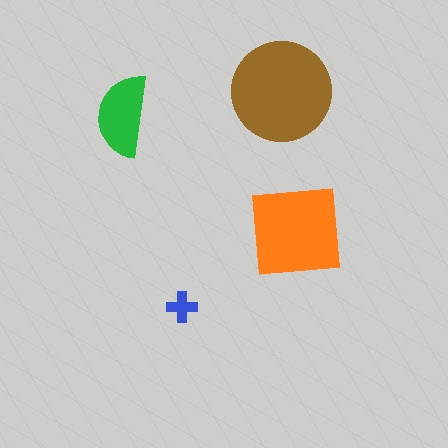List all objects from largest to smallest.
The brown circle, the orange square, the green semicircle, the blue cross.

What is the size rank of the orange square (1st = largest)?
2nd.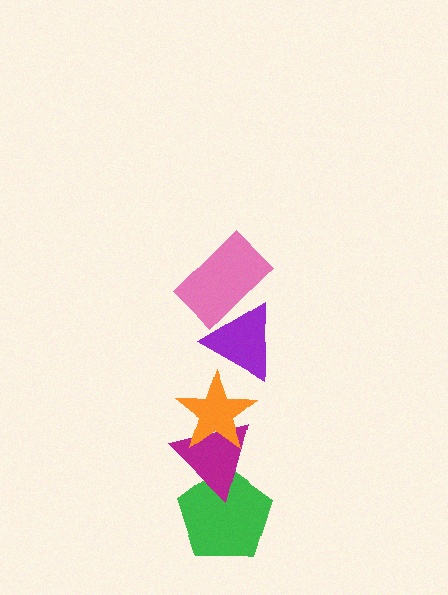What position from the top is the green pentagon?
The green pentagon is 5th from the top.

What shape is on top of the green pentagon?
The magenta triangle is on top of the green pentagon.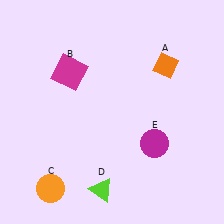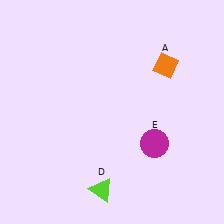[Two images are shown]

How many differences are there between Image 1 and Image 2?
There are 2 differences between the two images.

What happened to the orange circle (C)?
The orange circle (C) was removed in Image 2. It was in the bottom-left area of Image 1.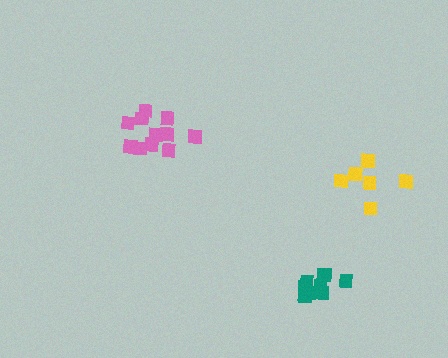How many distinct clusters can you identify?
There are 3 distinct clusters.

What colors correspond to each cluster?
The clusters are colored: yellow, pink, teal.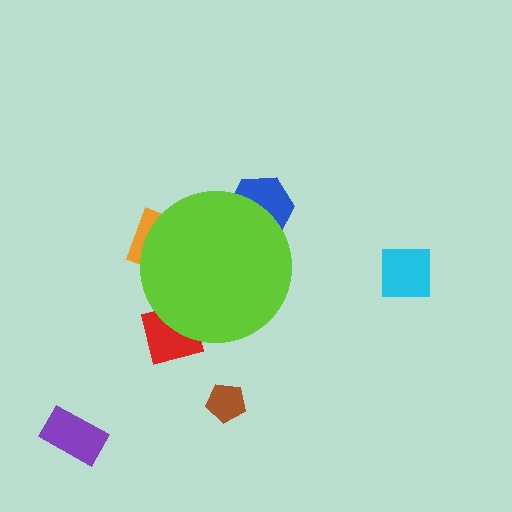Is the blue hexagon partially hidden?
Yes, the blue hexagon is partially hidden behind the lime circle.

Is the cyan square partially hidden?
No, the cyan square is fully visible.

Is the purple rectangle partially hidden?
No, the purple rectangle is fully visible.